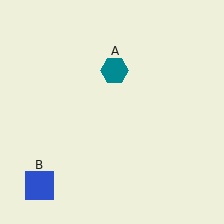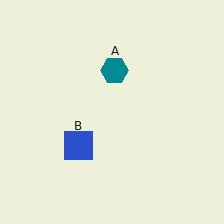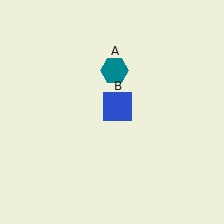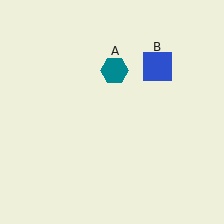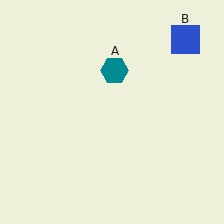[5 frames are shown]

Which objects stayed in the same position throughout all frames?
Teal hexagon (object A) remained stationary.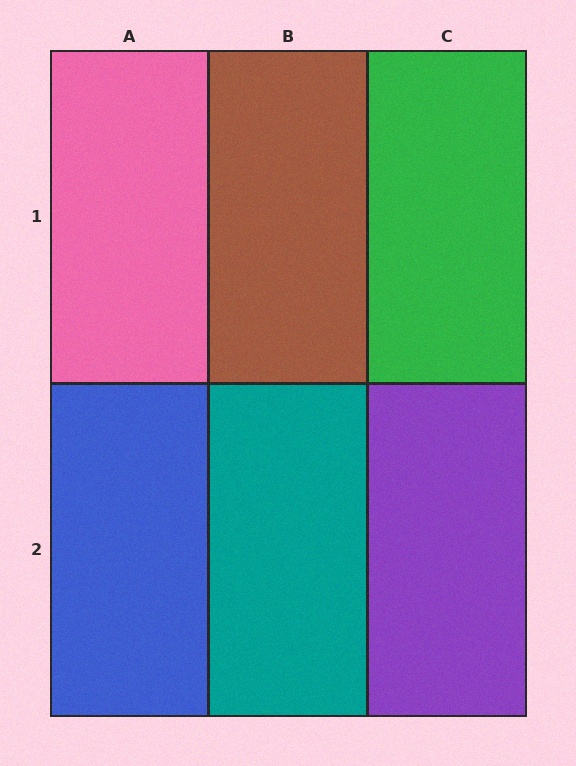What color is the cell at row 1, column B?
Brown.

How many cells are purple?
1 cell is purple.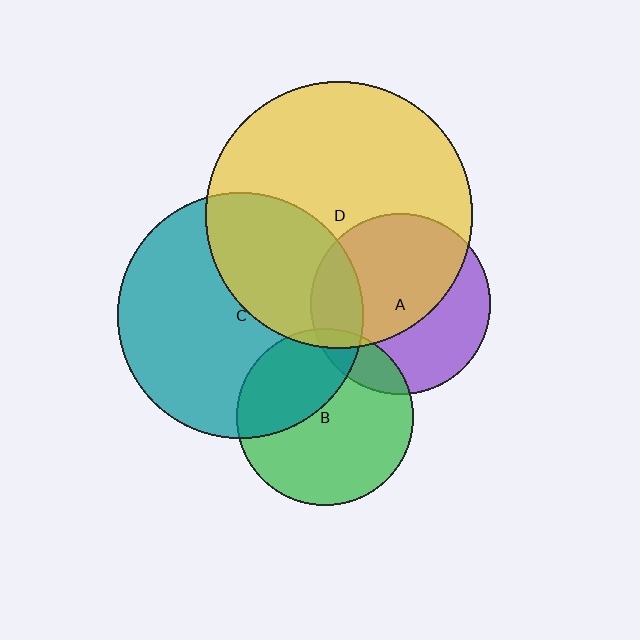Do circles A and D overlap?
Yes.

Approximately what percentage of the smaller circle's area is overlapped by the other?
Approximately 60%.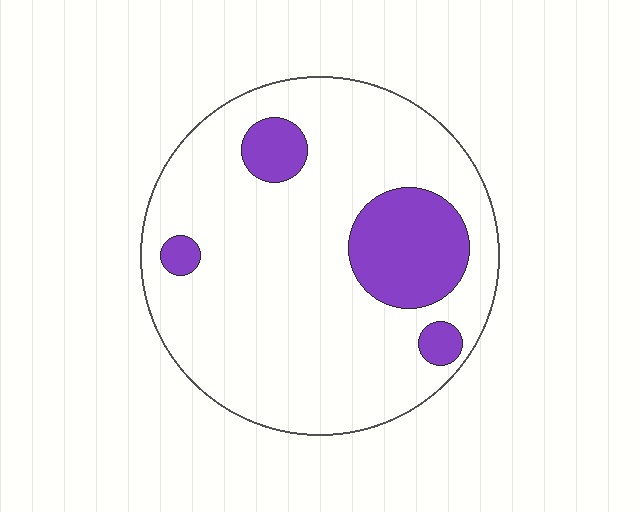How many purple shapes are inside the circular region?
4.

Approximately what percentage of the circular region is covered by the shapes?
Approximately 20%.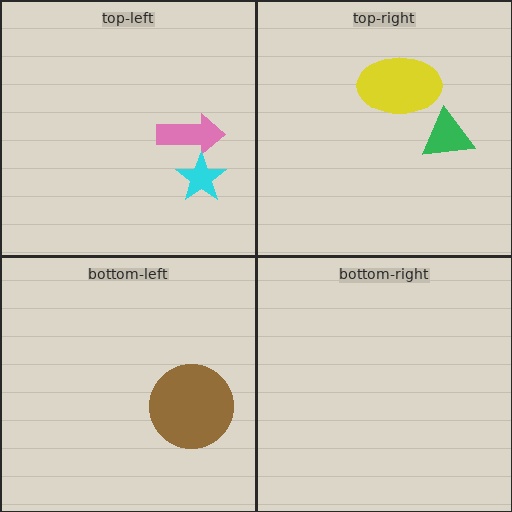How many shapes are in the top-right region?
2.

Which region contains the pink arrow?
The top-left region.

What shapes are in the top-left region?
The pink arrow, the cyan star.